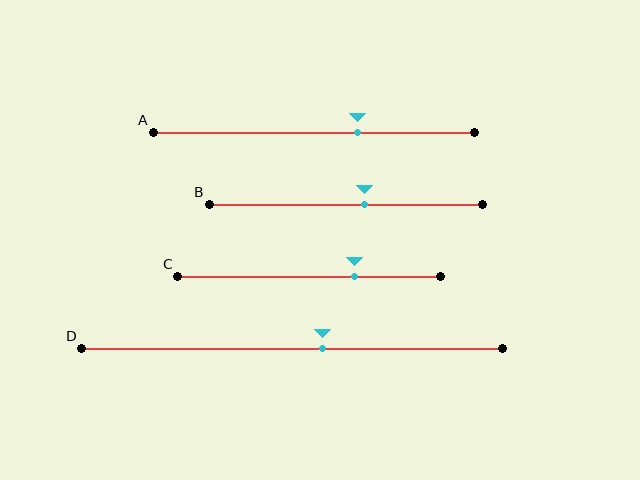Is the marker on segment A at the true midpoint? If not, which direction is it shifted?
No, the marker on segment A is shifted to the right by about 14% of the segment length.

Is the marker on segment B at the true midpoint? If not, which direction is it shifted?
No, the marker on segment B is shifted to the right by about 7% of the segment length.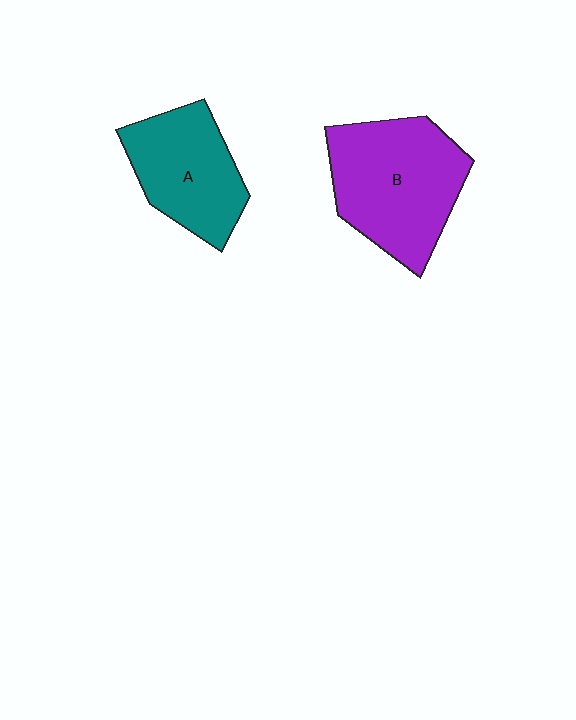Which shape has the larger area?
Shape B (purple).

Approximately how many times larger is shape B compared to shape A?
Approximately 1.3 times.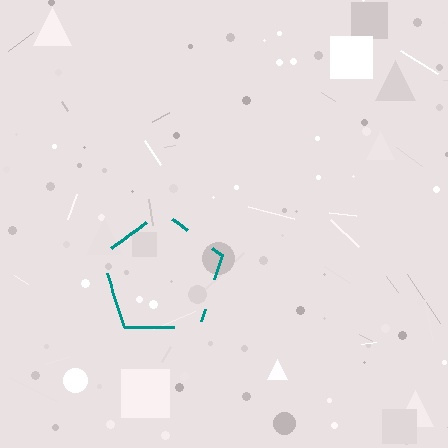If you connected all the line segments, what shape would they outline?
They would outline a pentagon.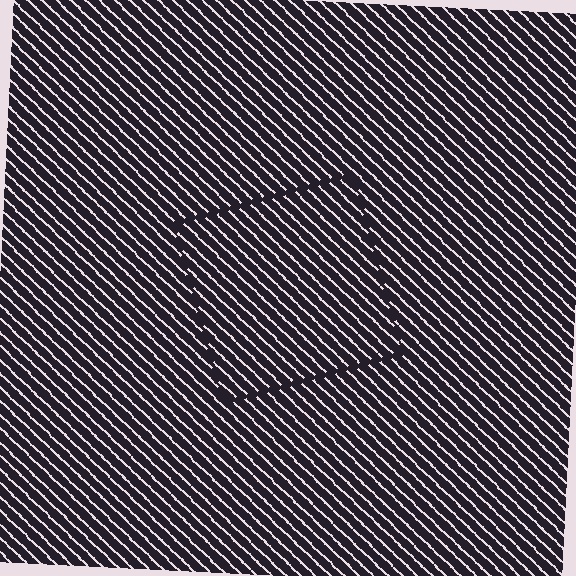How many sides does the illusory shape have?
4 sides — the line-ends trace a square.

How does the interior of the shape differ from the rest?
The interior of the shape contains the same grating, shifted by half a period — the contour is defined by the phase discontinuity where line-ends from the inner and outer gratings abut.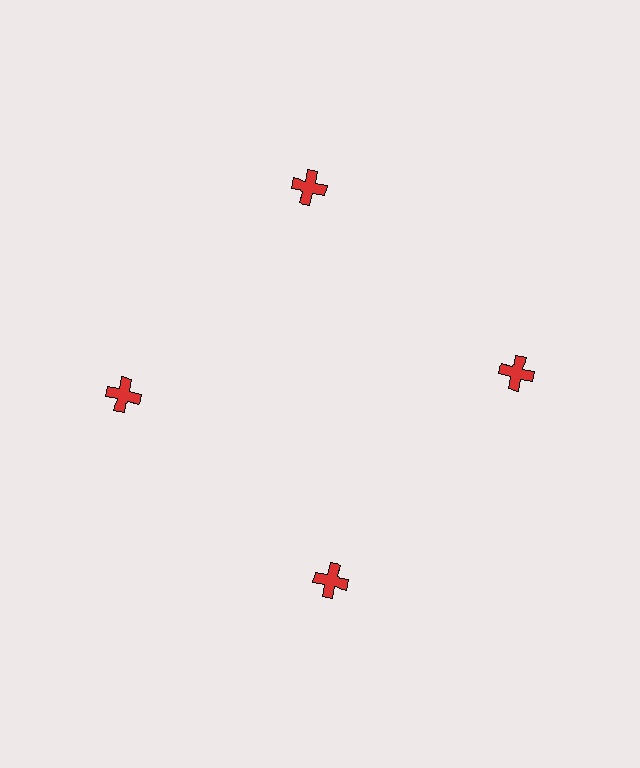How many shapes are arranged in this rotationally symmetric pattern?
There are 4 shapes, arranged in 4 groups of 1.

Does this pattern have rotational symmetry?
Yes, this pattern has 4-fold rotational symmetry. It looks the same after rotating 90 degrees around the center.